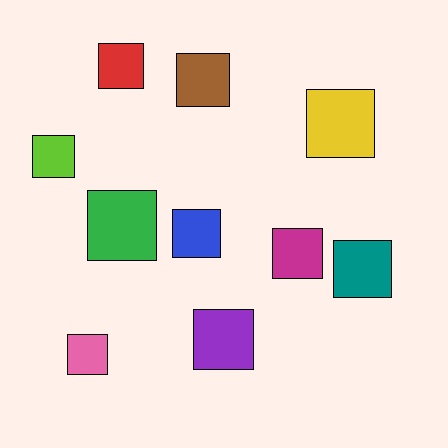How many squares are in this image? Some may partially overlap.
There are 10 squares.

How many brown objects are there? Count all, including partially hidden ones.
There is 1 brown object.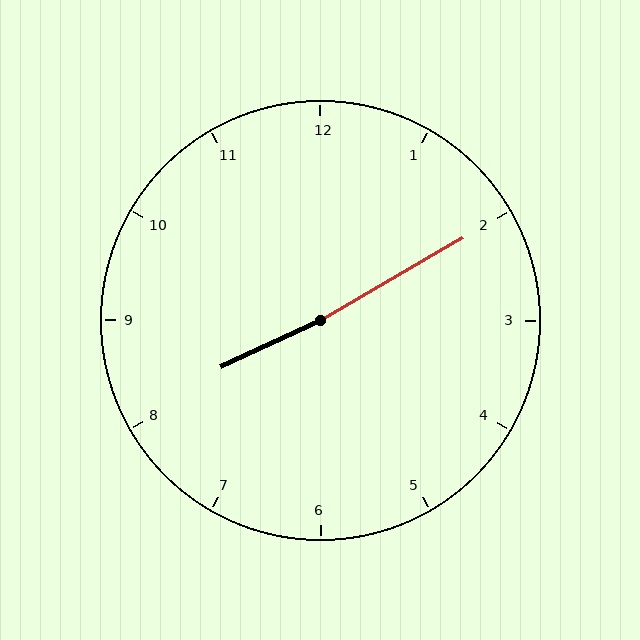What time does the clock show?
8:10.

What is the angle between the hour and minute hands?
Approximately 175 degrees.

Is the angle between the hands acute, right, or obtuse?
It is obtuse.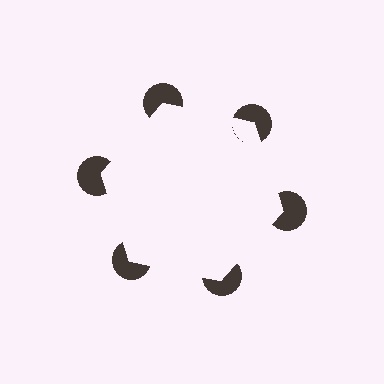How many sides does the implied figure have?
6 sides.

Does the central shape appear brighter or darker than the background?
It typically appears slightly brighter than the background, even though no actual brightness change is drawn.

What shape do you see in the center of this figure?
An illusory hexagon — its edges are inferred from the aligned wedge cuts in the pac-man discs, not physically drawn.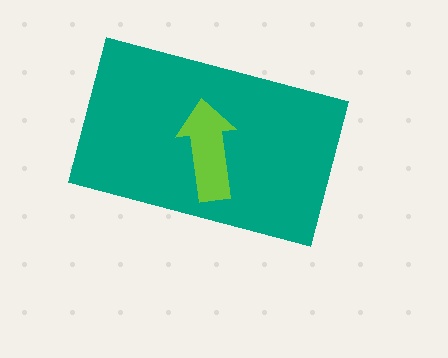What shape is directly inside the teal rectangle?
The lime arrow.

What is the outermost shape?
The teal rectangle.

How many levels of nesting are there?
2.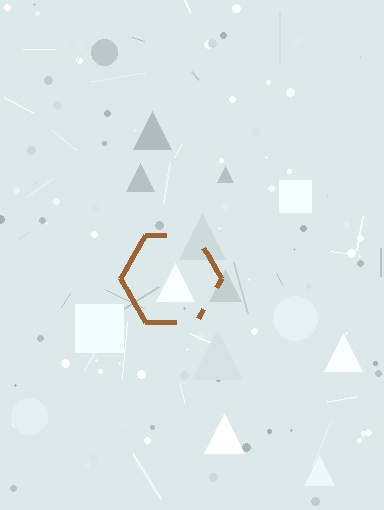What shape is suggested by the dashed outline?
The dashed outline suggests a hexagon.